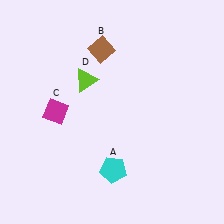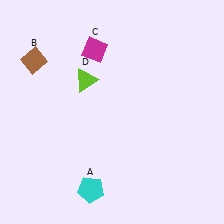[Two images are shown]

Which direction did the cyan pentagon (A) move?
The cyan pentagon (A) moved left.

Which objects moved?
The objects that moved are: the cyan pentagon (A), the brown diamond (B), the magenta diamond (C).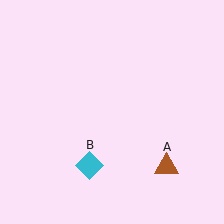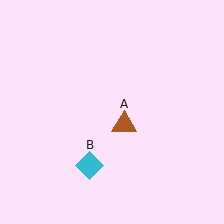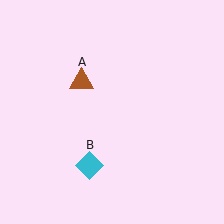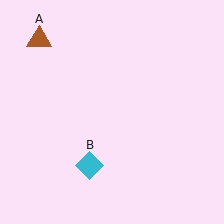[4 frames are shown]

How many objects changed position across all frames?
1 object changed position: brown triangle (object A).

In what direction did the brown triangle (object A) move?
The brown triangle (object A) moved up and to the left.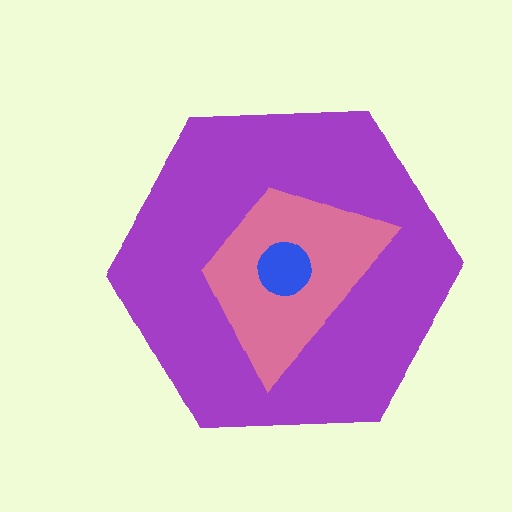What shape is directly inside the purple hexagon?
The pink trapezoid.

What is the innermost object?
The blue circle.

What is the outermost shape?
The purple hexagon.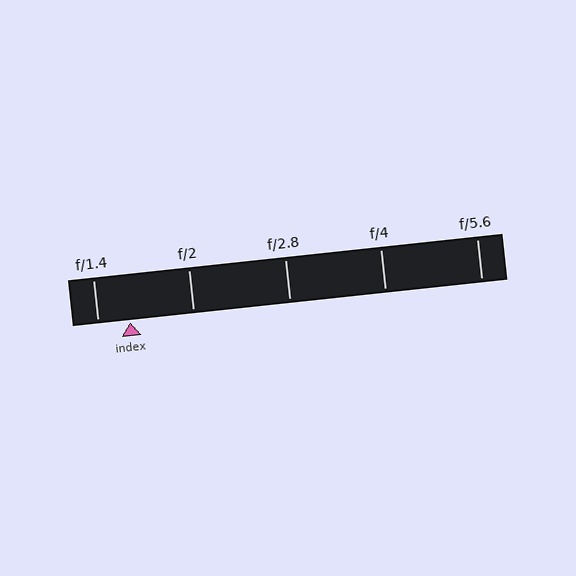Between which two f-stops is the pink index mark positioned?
The index mark is between f/1.4 and f/2.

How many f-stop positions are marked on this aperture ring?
There are 5 f-stop positions marked.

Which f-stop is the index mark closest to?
The index mark is closest to f/1.4.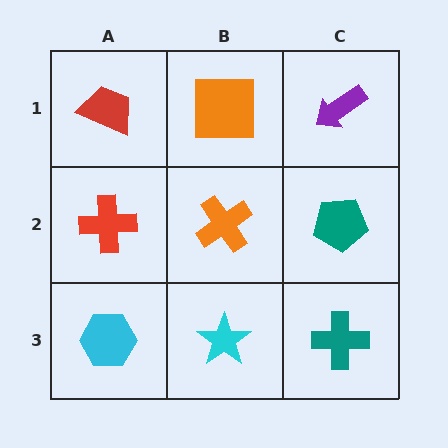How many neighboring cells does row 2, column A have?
3.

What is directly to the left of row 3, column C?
A cyan star.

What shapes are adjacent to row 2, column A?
A red trapezoid (row 1, column A), a cyan hexagon (row 3, column A), an orange cross (row 2, column B).